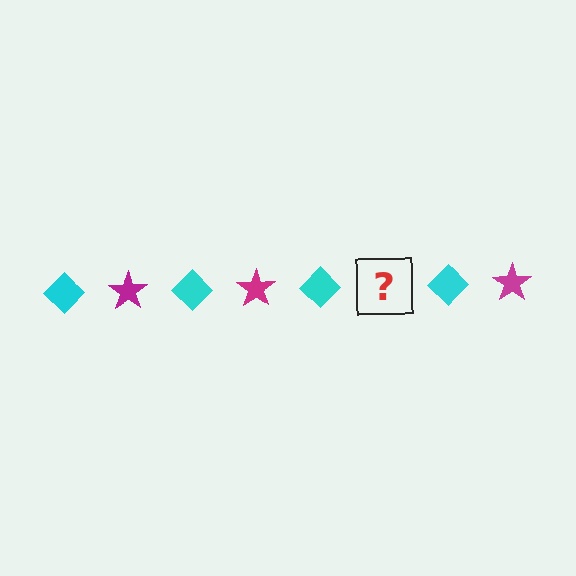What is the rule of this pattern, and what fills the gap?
The rule is that the pattern alternates between cyan diamond and magenta star. The gap should be filled with a magenta star.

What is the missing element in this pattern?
The missing element is a magenta star.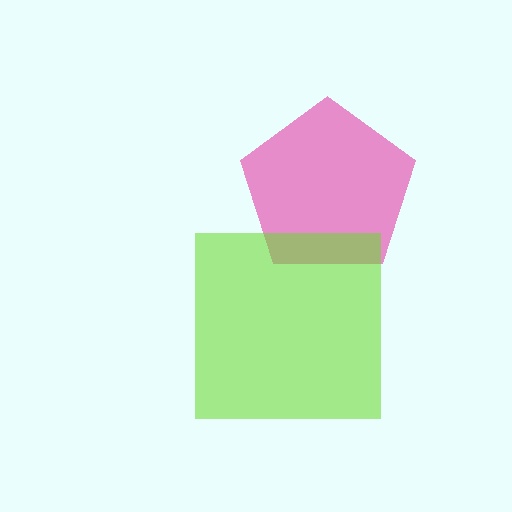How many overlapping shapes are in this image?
There are 2 overlapping shapes in the image.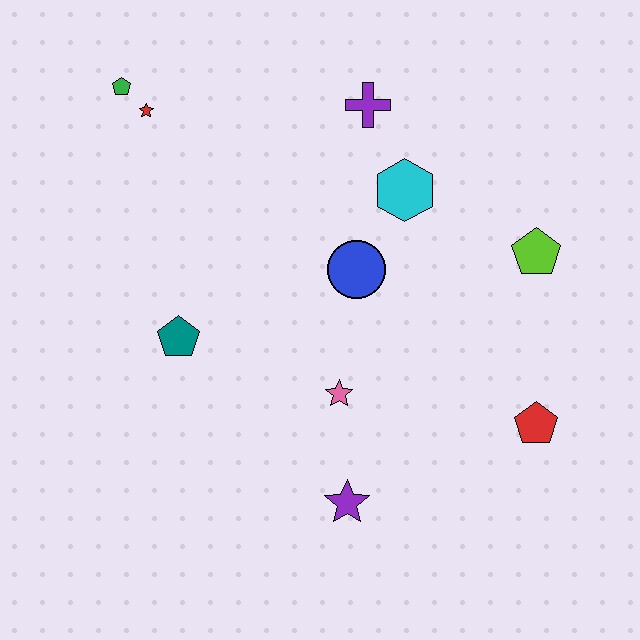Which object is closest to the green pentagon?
The red star is closest to the green pentagon.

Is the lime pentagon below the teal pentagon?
No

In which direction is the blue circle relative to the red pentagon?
The blue circle is to the left of the red pentagon.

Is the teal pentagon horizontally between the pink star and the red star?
Yes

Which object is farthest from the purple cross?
The purple star is farthest from the purple cross.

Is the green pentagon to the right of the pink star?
No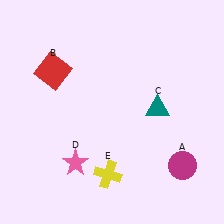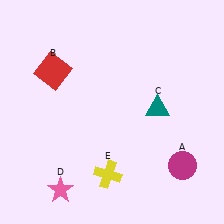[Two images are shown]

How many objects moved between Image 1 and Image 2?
1 object moved between the two images.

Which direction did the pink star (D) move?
The pink star (D) moved down.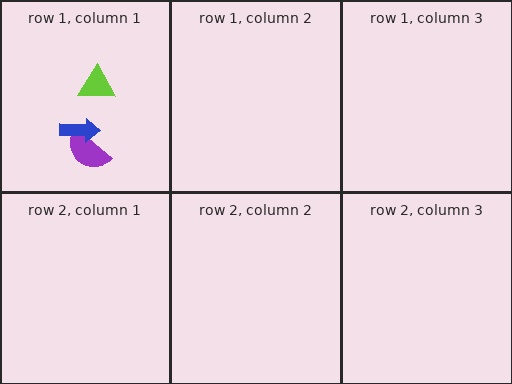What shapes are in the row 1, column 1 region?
The lime triangle, the purple semicircle, the blue arrow.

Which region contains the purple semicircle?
The row 1, column 1 region.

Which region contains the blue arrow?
The row 1, column 1 region.